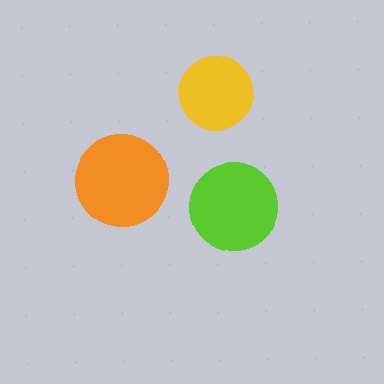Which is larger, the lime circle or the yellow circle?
The lime one.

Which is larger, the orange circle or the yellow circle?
The orange one.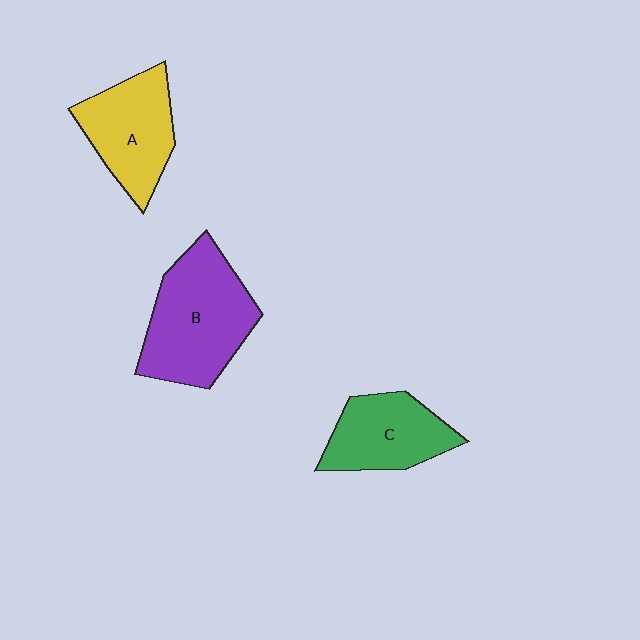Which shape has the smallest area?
Shape C (green).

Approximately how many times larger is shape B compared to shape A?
Approximately 1.3 times.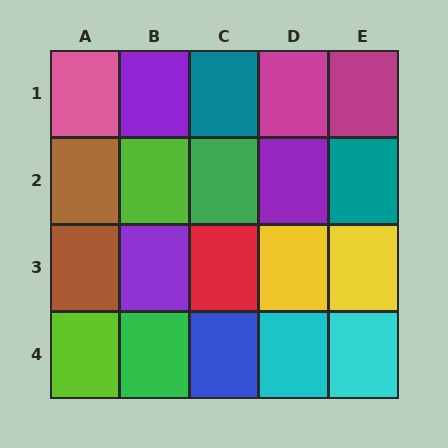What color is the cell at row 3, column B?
Purple.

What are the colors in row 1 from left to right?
Pink, purple, teal, magenta, magenta.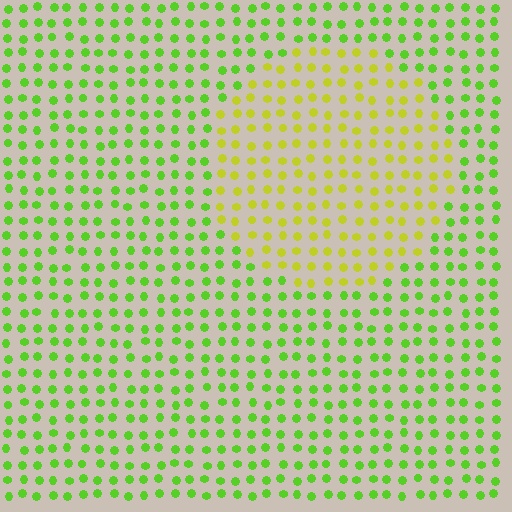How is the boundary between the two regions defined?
The boundary is defined purely by a slight shift in hue (about 38 degrees). Spacing, size, and orientation are identical on both sides.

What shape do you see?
I see a circle.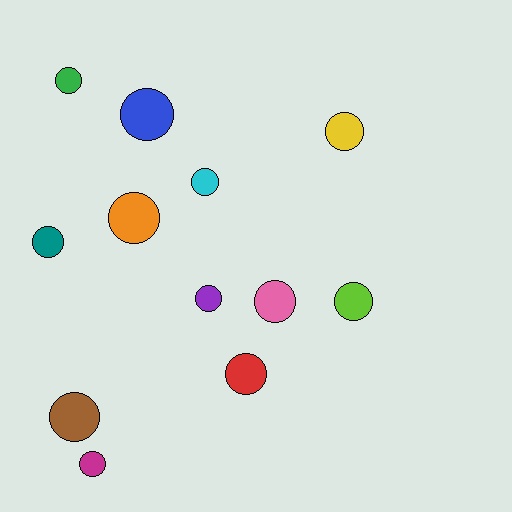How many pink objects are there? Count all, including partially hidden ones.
There is 1 pink object.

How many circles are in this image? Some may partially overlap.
There are 12 circles.